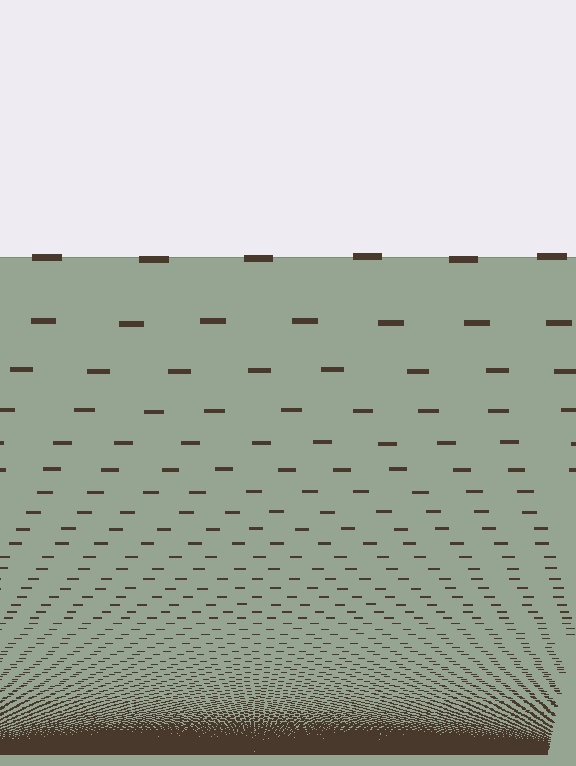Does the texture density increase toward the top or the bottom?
Density increases toward the bottom.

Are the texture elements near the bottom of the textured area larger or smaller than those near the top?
Smaller. The gradient is inverted — elements near the bottom are smaller and denser.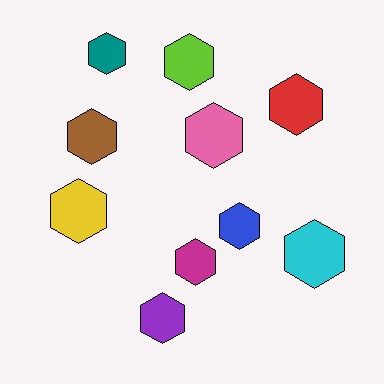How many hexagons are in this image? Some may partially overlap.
There are 10 hexagons.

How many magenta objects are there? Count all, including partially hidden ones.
There is 1 magenta object.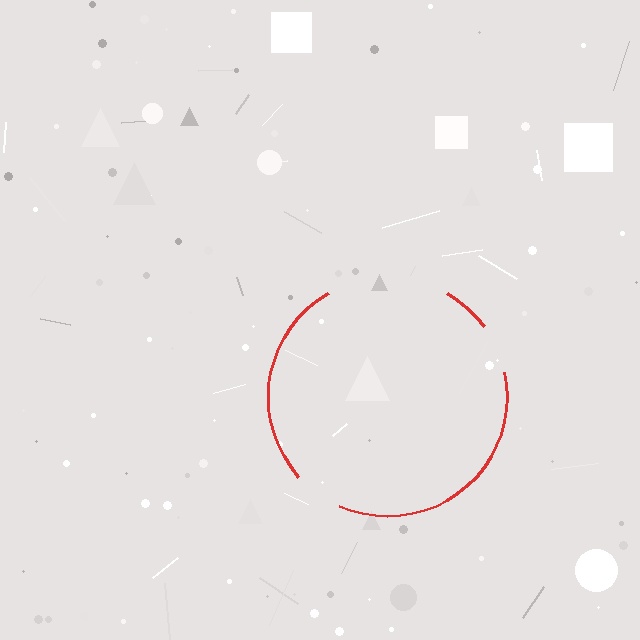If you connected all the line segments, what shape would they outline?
They would outline a circle.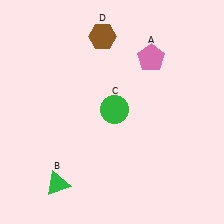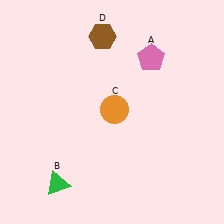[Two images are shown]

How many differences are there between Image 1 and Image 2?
There is 1 difference between the two images.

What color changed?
The circle (C) changed from green in Image 1 to orange in Image 2.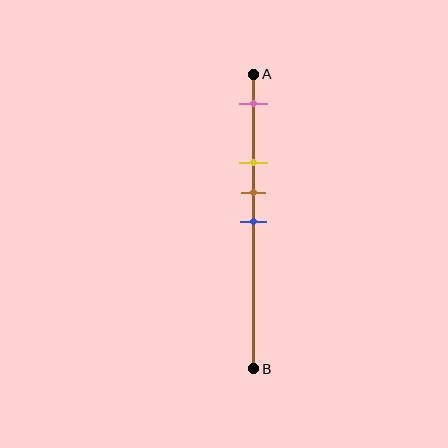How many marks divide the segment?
There are 4 marks dividing the segment.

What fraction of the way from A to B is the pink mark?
The pink mark is approximately 10% (0.1) of the way from A to B.